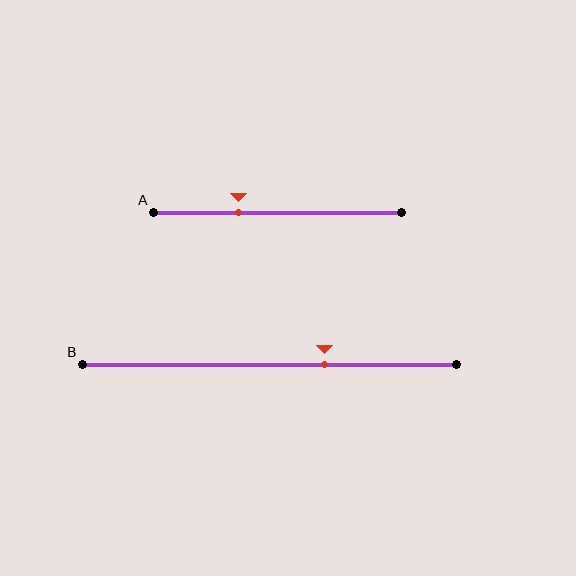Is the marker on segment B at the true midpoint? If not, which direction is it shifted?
No, the marker on segment B is shifted to the right by about 15% of the segment length.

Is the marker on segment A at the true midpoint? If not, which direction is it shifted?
No, the marker on segment A is shifted to the left by about 16% of the segment length.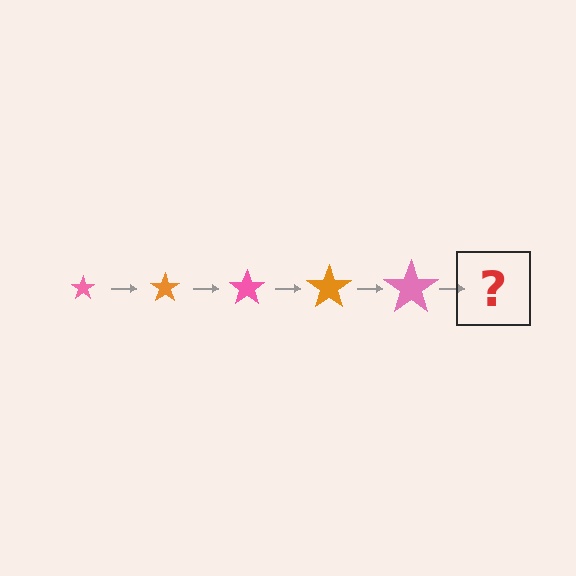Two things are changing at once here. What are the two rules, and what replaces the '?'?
The two rules are that the star grows larger each step and the color cycles through pink and orange. The '?' should be an orange star, larger than the previous one.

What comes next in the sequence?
The next element should be an orange star, larger than the previous one.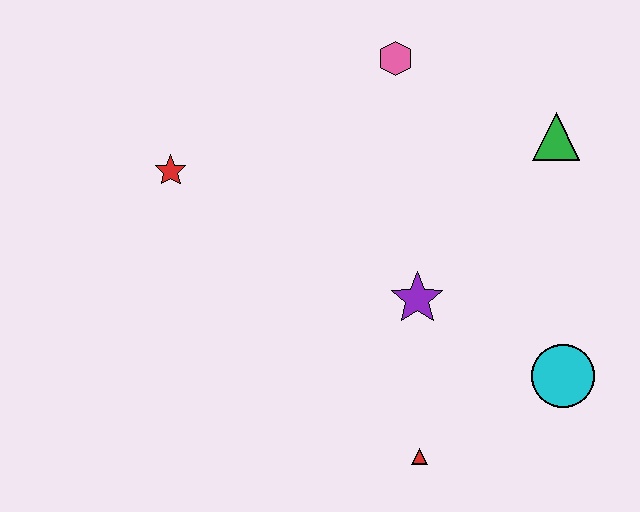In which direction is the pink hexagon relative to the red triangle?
The pink hexagon is above the red triangle.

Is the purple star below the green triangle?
Yes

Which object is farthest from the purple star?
The red star is farthest from the purple star.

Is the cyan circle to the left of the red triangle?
No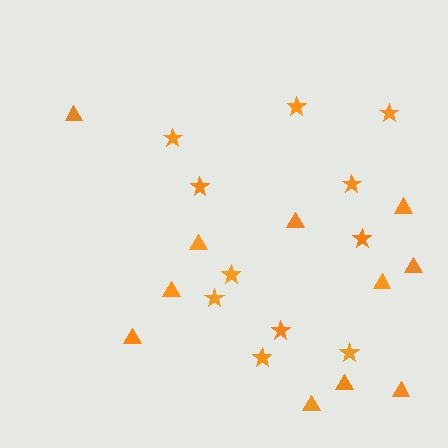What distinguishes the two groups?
There are 2 groups: one group of triangles (11) and one group of stars (11).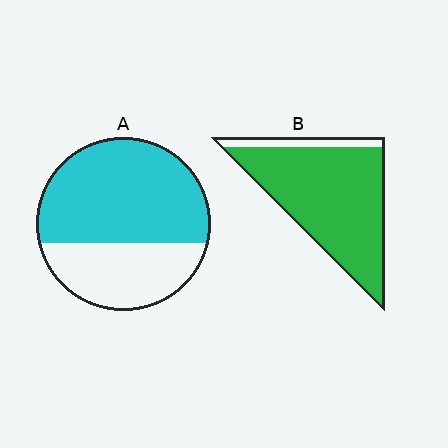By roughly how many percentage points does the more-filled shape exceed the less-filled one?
By roughly 25 percentage points (B over A).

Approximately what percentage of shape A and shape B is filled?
A is approximately 65% and B is approximately 90%.